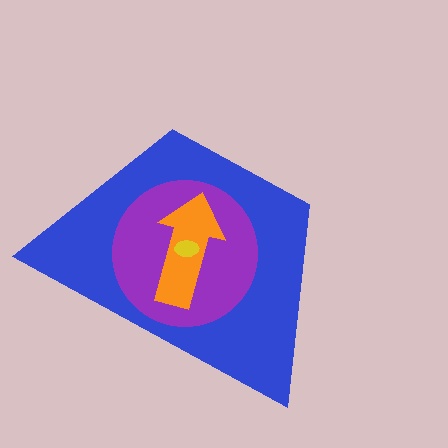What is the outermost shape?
The blue trapezoid.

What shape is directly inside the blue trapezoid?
The purple circle.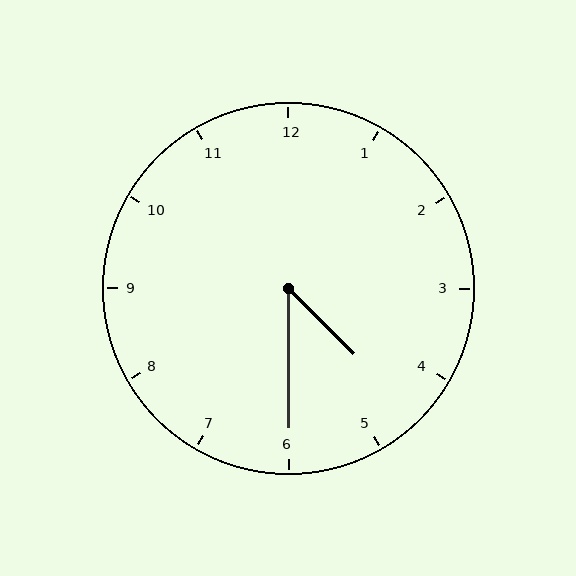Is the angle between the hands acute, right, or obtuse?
It is acute.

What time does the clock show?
4:30.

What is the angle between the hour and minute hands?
Approximately 45 degrees.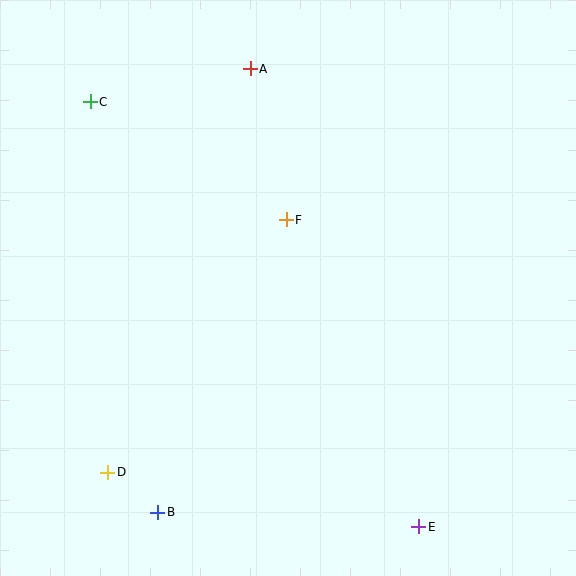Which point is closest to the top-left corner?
Point C is closest to the top-left corner.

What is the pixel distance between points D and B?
The distance between D and B is 64 pixels.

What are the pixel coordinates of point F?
Point F is at (286, 220).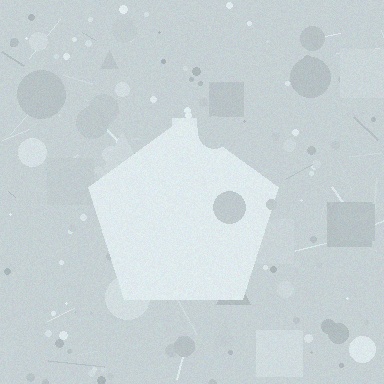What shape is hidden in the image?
A pentagon is hidden in the image.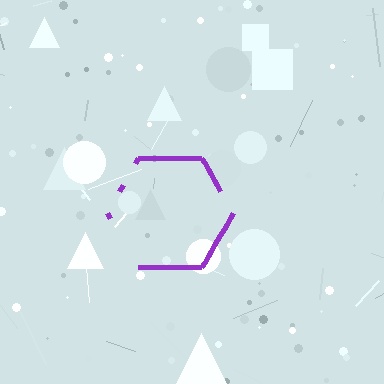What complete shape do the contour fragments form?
The contour fragments form a hexagon.